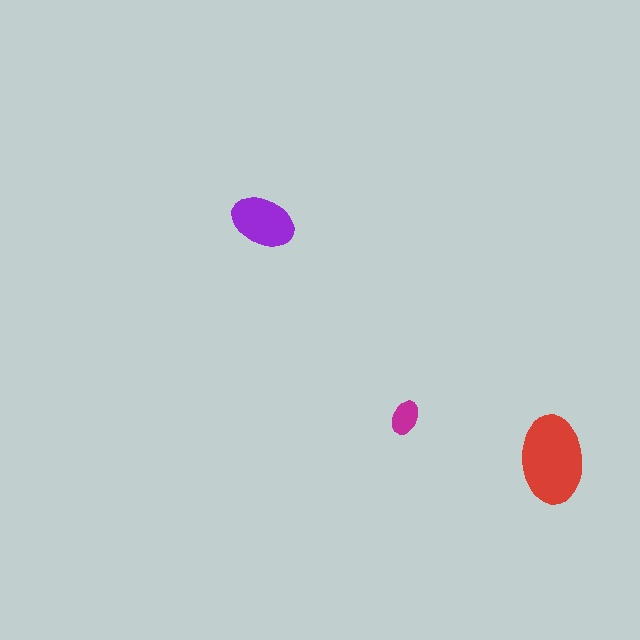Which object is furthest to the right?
The red ellipse is rightmost.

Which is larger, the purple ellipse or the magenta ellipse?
The purple one.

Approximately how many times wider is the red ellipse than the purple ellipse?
About 1.5 times wider.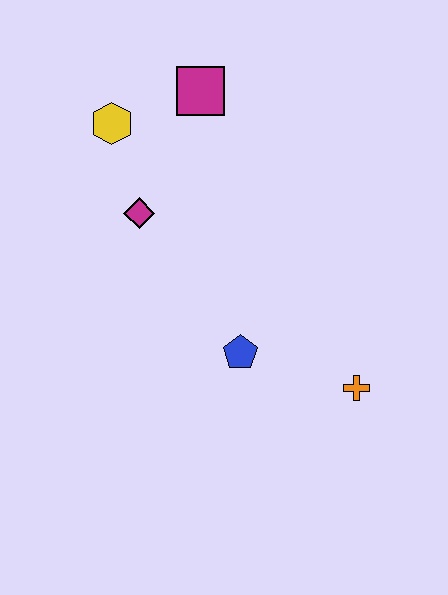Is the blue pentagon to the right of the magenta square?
Yes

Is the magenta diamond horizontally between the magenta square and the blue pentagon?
No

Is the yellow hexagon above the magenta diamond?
Yes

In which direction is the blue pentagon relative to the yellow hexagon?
The blue pentagon is below the yellow hexagon.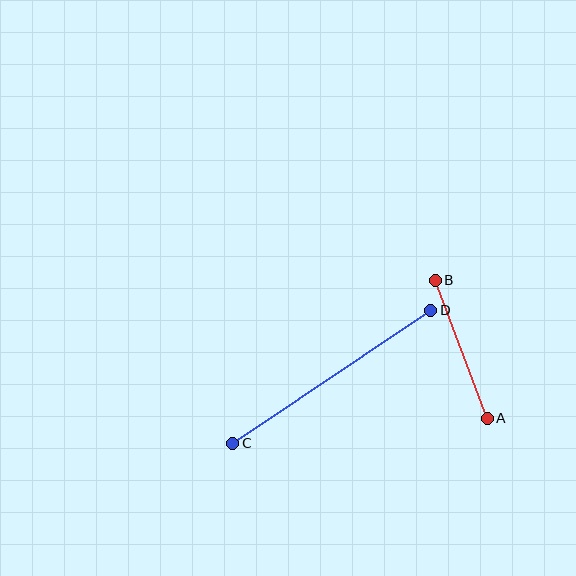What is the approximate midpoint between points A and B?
The midpoint is at approximately (461, 349) pixels.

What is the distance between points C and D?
The distance is approximately 239 pixels.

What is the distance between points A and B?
The distance is approximately 148 pixels.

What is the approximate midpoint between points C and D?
The midpoint is at approximately (332, 377) pixels.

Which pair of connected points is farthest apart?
Points C and D are farthest apart.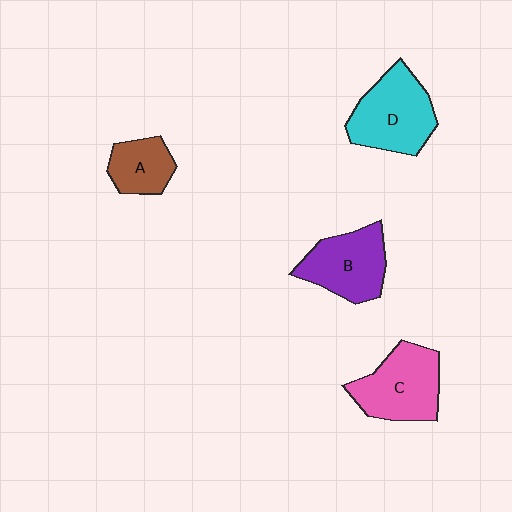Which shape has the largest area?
Shape D (cyan).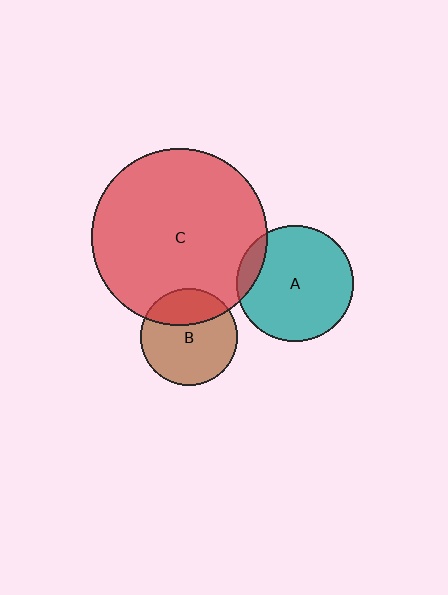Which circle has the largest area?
Circle C (red).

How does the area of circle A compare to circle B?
Approximately 1.4 times.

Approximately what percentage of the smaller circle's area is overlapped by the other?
Approximately 10%.